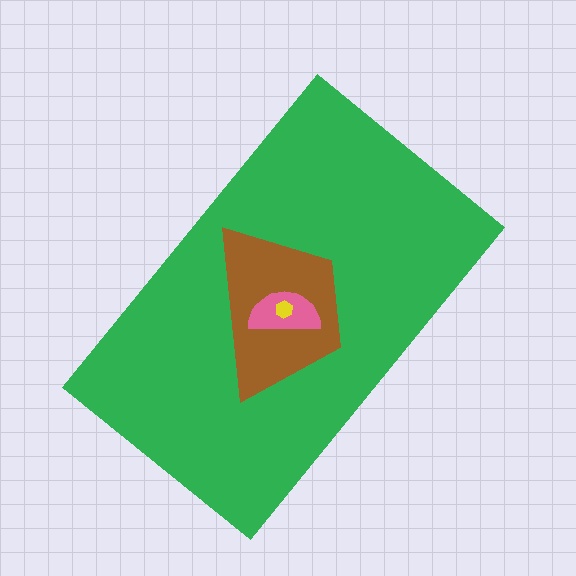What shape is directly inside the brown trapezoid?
The pink semicircle.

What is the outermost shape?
The green rectangle.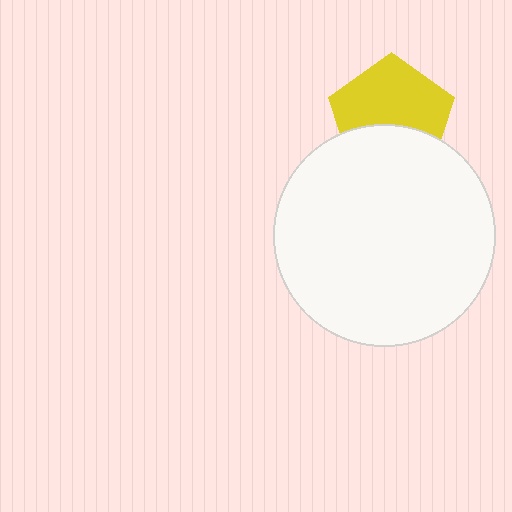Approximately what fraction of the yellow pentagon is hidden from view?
Roughly 38% of the yellow pentagon is hidden behind the white circle.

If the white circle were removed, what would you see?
You would see the complete yellow pentagon.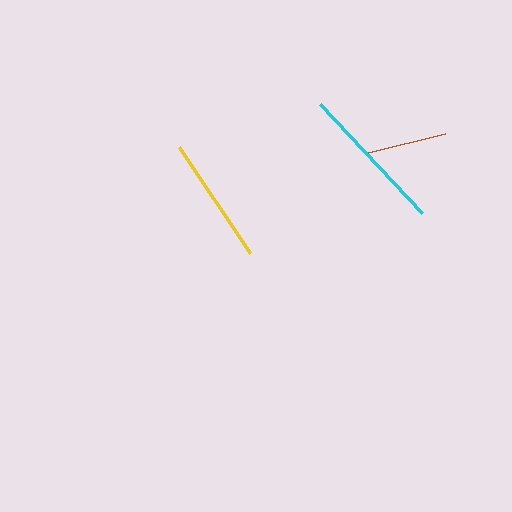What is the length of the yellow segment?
The yellow segment is approximately 127 pixels long.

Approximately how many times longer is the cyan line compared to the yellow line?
The cyan line is approximately 1.2 times the length of the yellow line.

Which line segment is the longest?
The cyan line is the longest at approximately 150 pixels.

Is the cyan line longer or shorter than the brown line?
The cyan line is longer than the brown line.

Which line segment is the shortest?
The brown line is the shortest at approximately 79 pixels.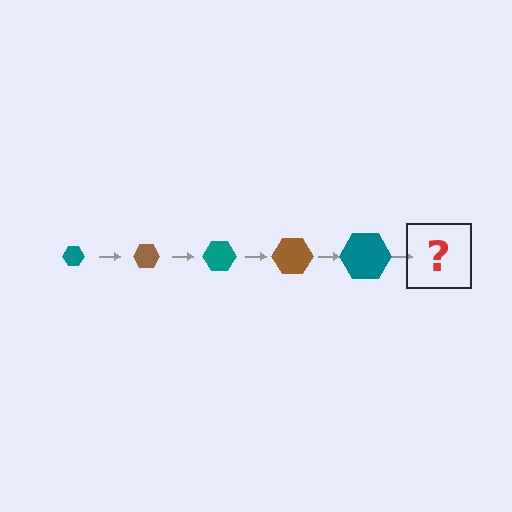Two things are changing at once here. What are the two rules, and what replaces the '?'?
The two rules are that the hexagon grows larger each step and the color cycles through teal and brown. The '?' should be a brown hexagon, larger than the previous one.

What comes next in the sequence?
The next element should be a brown hexagon, larger than the previous one.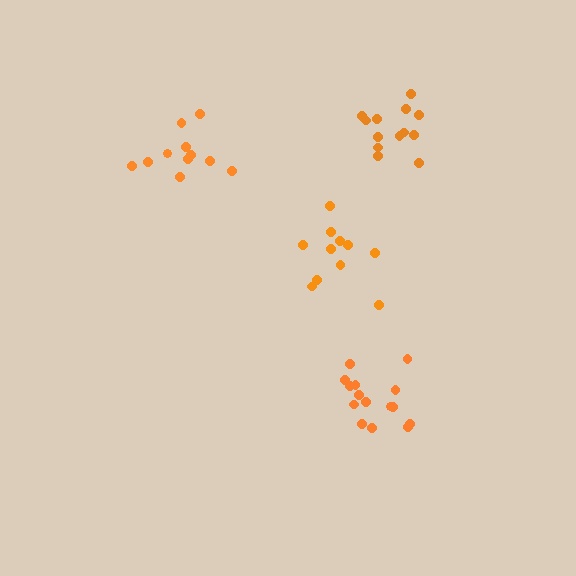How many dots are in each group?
Group 1: 15 dots, Group 2: 11 dots, Group 3: 11 dots, Group 4: 13 dots (50 total).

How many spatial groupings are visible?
There are 4 spatial groupings.